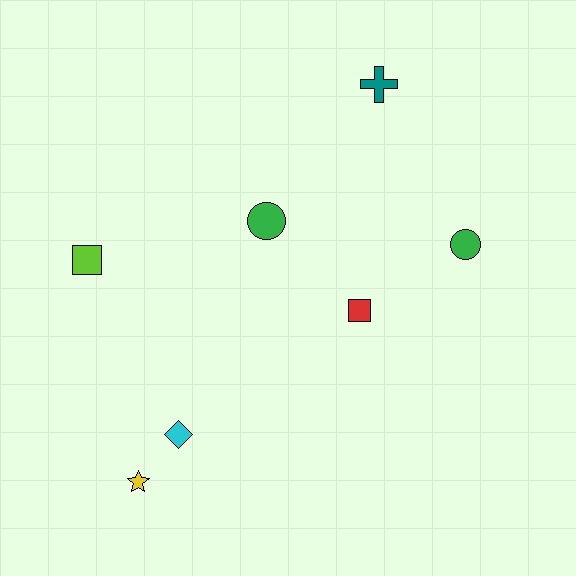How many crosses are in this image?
There is 1 cross.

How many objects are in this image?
There are 7 objects.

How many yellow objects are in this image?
There is 1 yellow object.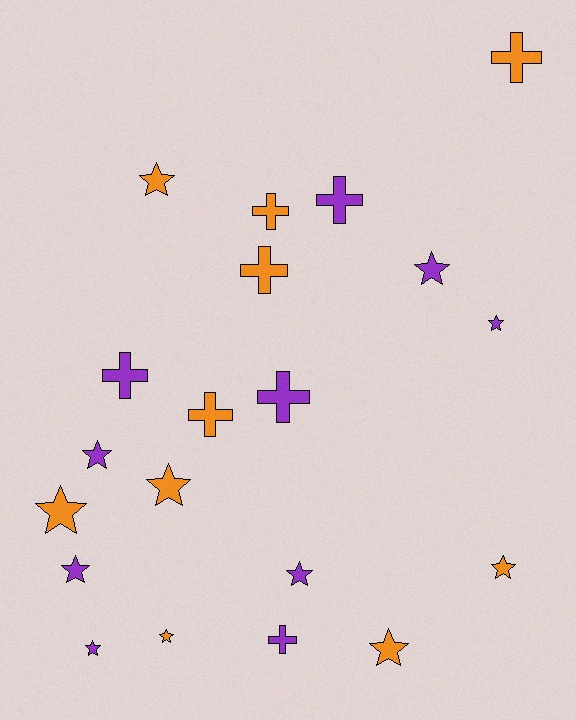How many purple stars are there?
There are 6 purple stars.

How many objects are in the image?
There are 20 objects.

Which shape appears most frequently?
Star, with 12 objects.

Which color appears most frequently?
Orange, with 10 objects.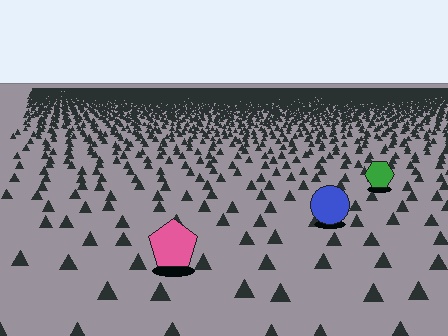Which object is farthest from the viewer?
The green hexagon is farthest from the viewer. It appears smaller and the ground texture around it is denser.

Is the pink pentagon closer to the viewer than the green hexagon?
Yes. The pink pentagon is closer — you can tell from the texture gradient: the ground texture is coarser near it.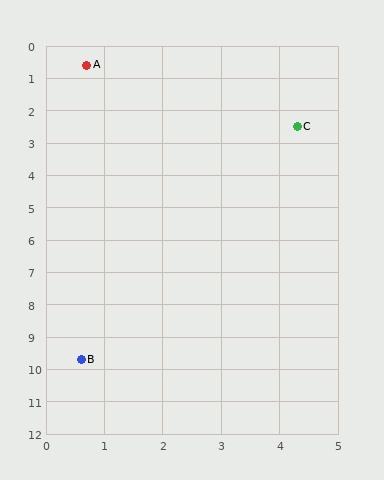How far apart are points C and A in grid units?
Points C and A are about 4.1 grid units apart.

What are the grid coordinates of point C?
Point C is at approximately (4.3, 2.5).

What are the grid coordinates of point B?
Point B is at approximately (0.6, 9.7).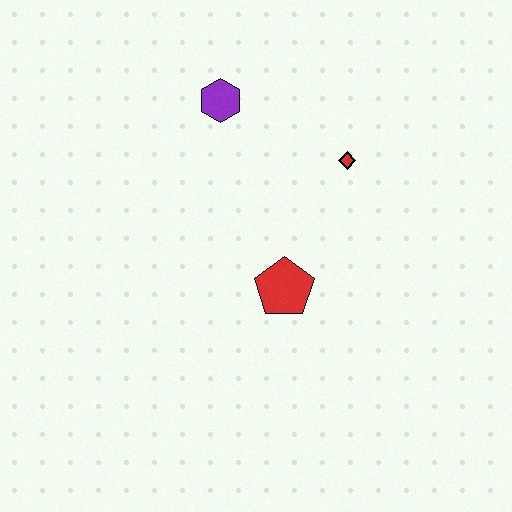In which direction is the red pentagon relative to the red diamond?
The red pentagon is below the red diamond.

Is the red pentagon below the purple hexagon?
Yes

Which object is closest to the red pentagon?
The red diamond is closest to the red pentagon.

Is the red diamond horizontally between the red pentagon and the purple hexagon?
No